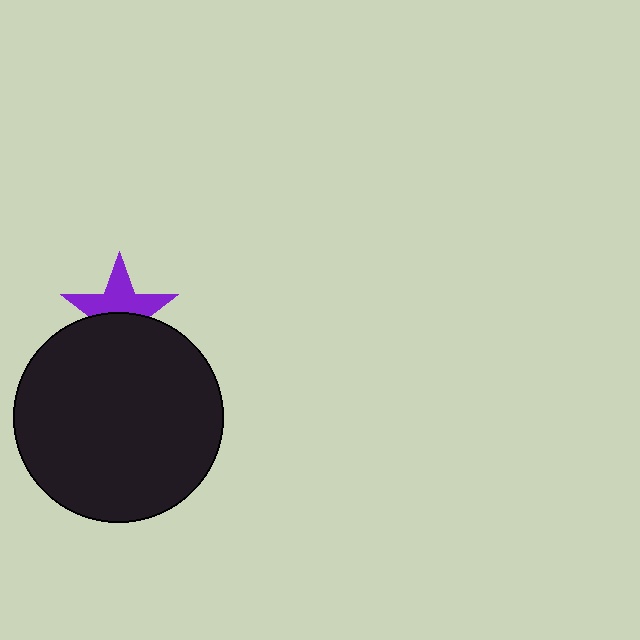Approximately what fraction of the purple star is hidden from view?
Roughly 46% of the purple star is hidden behind the black circle.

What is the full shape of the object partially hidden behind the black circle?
The partially hidden object is a purple star.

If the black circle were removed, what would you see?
You would see the complete purple star.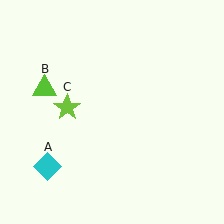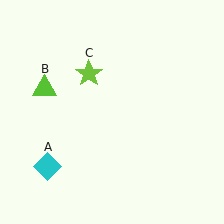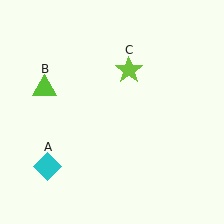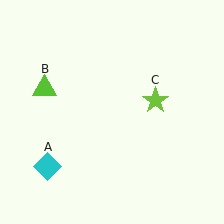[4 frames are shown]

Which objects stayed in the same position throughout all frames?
Cyan diamond (object A) and lime triangle (object B) remained stationary.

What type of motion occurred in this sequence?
The lime star (object C) rotated clockwise around the center of the scene.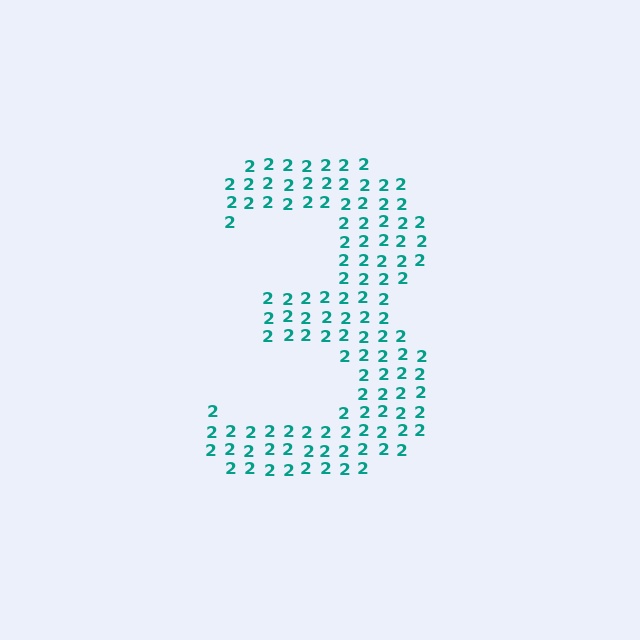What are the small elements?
The small elements are digit 2's.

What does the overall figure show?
The overall figure shows the digit 3.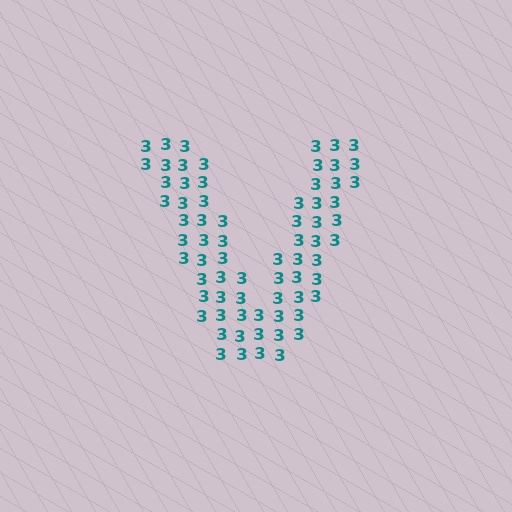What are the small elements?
The small elements are digit 3's.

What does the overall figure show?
The overall figure shows the letter V.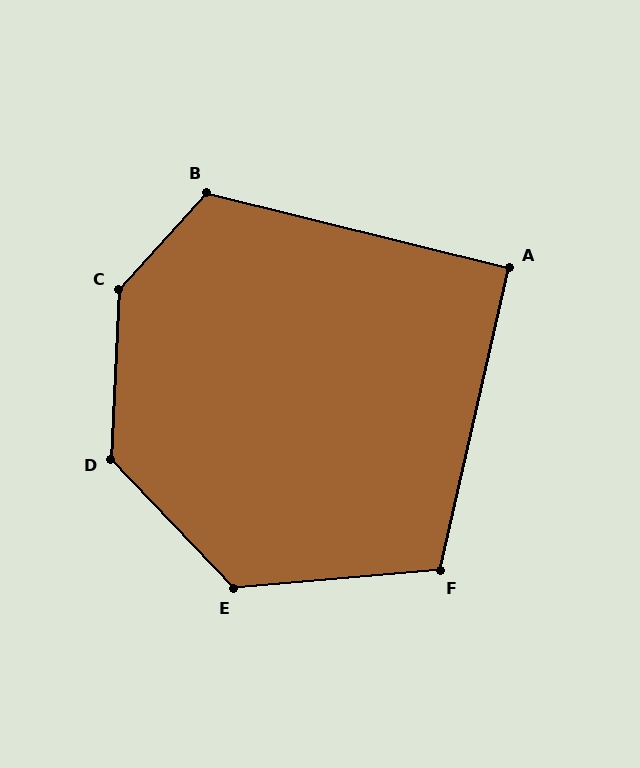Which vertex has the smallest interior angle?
A, at approximately 91 degrees.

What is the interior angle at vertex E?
Approximately 128 degrees (obtuse).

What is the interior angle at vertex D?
Approximately 134 degrees (obtuse).